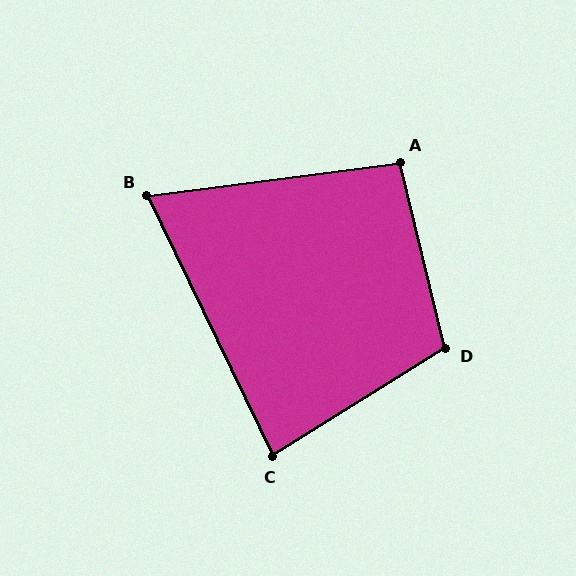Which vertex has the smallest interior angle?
B, at approximately 72 degrees.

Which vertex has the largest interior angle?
D, at approximately 108 degrees.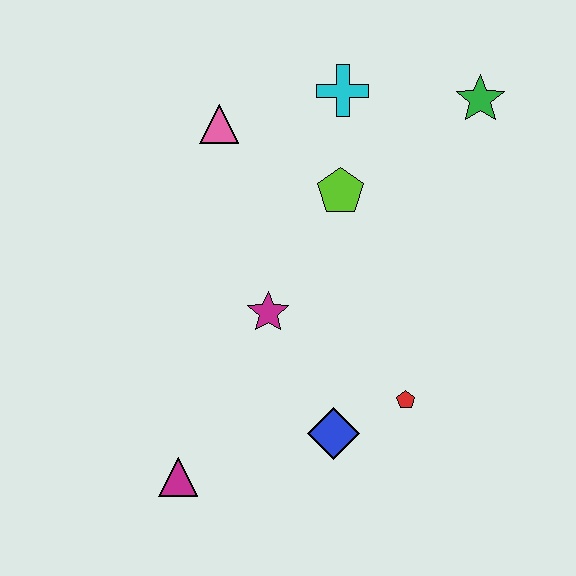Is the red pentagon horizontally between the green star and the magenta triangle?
Yes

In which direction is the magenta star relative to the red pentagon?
The magenta star is to the left of the red pentagon.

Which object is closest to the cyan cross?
The lime pentagon is closest to the cyan cross.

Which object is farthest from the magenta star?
The green star is farthest from the magenta star.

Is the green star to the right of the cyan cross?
Yes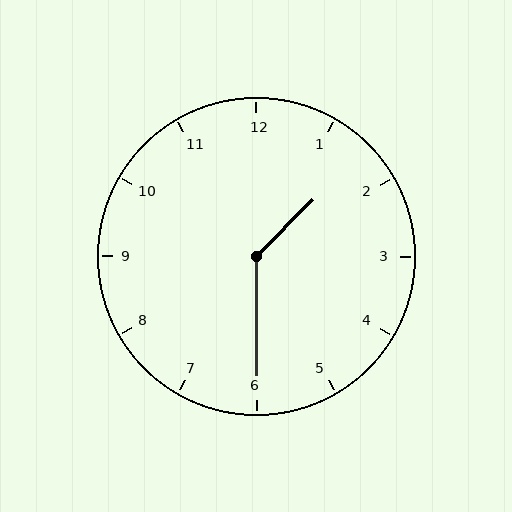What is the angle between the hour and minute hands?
Approximately 135 degrees.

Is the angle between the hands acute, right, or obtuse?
It is obtuse.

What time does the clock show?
1:30.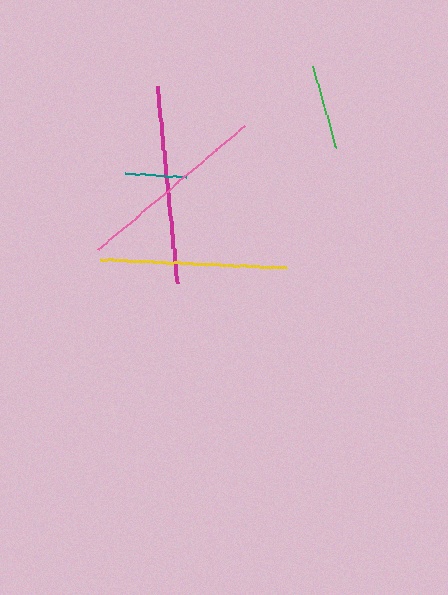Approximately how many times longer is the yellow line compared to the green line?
The yellow line is approximately 2.2 times the length of the green line.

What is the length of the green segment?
The green segment is approximately 85 pixels long.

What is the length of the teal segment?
The teal segment is approximately 60 pixels long.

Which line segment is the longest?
The magenta line is the longest at approximately 199 pixels.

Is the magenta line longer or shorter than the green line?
The magenta line is longer than the green line.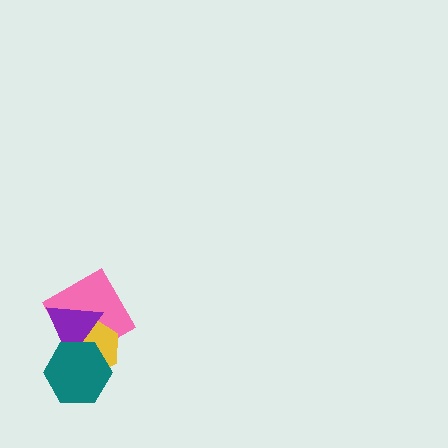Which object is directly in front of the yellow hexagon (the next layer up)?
The purple triangle is directly in front of the yellow hexagon.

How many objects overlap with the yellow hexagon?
3 objects overlap with the yellow hexagon.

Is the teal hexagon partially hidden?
No, no other shape covers it.